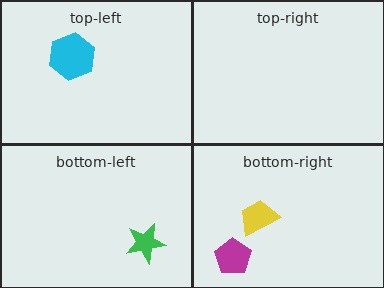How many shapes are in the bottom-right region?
2.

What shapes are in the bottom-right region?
The yellow trapezoid, the magenta pentagon.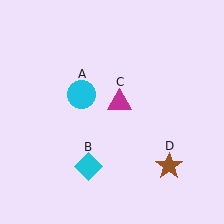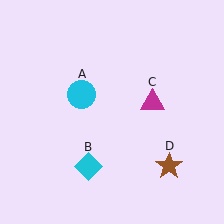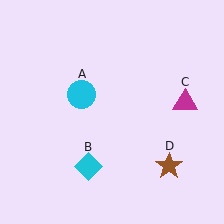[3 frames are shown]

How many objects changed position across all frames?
1 object changed position: magenta triangle (object C).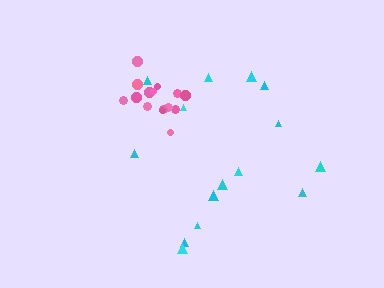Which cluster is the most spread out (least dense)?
Cyan.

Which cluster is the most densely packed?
Pink.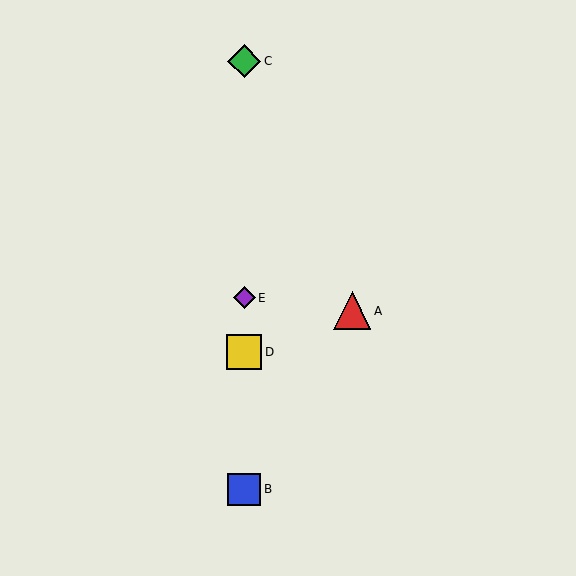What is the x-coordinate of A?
Object A is at x≈352.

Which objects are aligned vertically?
Objects B, C, D, E are aligned vertically.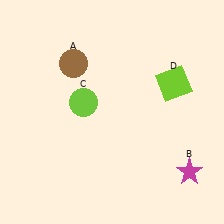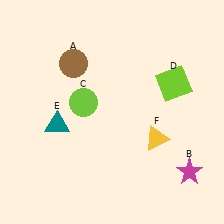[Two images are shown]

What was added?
A teal triangle (E), a yellow triangle (F) were added in Image 2.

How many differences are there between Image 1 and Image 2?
There are 2 differences between the two images.